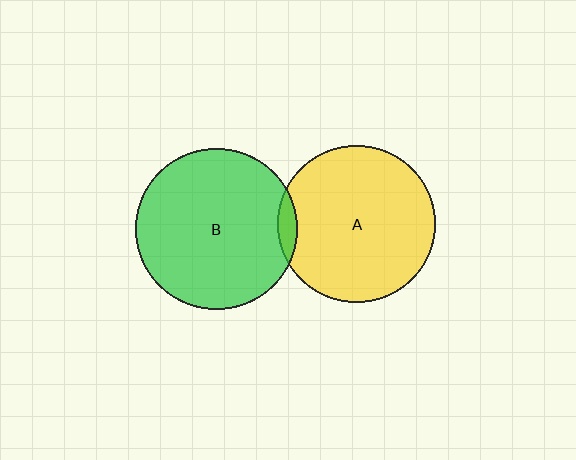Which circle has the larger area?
Circle B (green).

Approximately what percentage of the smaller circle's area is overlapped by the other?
Approximately 5%.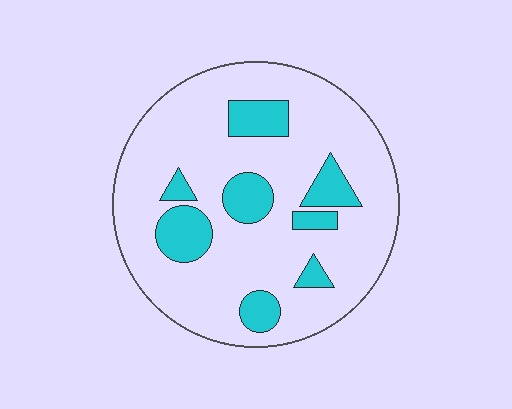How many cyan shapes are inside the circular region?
8.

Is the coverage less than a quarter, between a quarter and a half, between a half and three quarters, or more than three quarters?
Less than a quarter.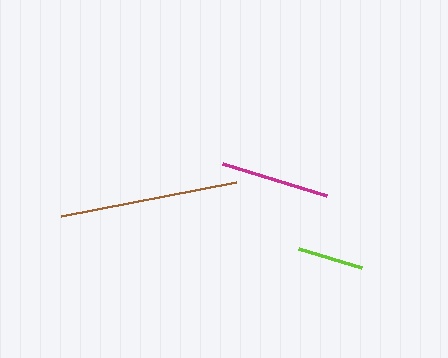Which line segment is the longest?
The brown line is the longest at approximately 179 pixels.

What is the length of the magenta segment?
The magenta segment is approximately 109 pixels long.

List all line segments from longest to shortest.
From longest to shortest: brown, magenta, lime.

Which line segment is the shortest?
The lime line is the shortest at approximately 66 pixels.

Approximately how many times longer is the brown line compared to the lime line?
The brown line is approximately 2.7 times the length of the lime line.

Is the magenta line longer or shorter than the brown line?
The brown line is longer than the magenta line.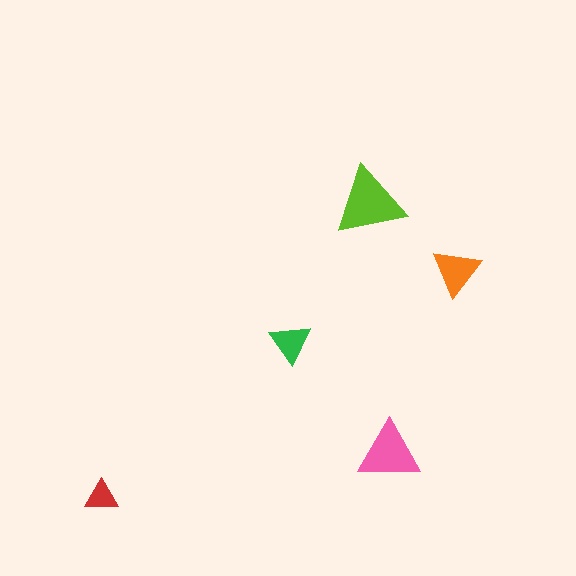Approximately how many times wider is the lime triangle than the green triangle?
About 1.5 times wider.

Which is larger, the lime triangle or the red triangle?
The lime one.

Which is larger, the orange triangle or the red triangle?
The orange one.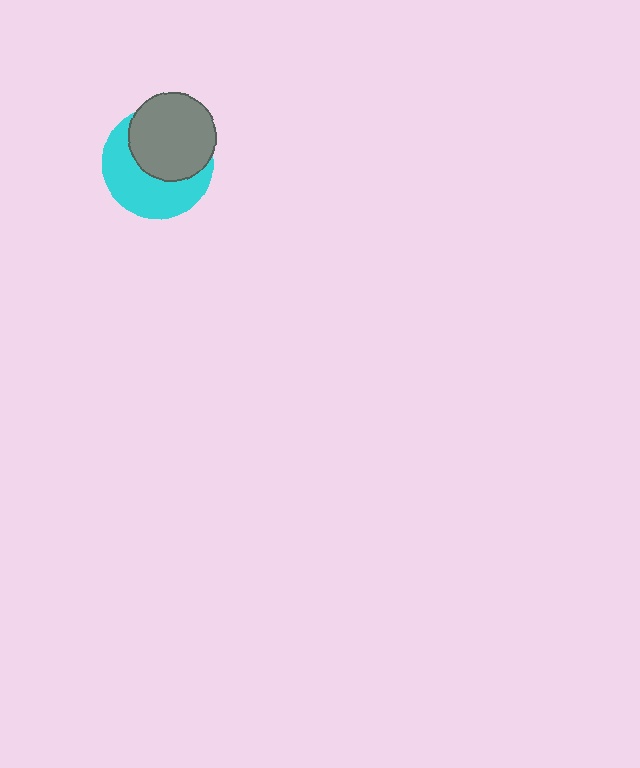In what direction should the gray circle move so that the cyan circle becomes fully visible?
The gray circle should move toward the upper-right. That is the shortest direction to clear the overlap and leave the cyan circle fully visible.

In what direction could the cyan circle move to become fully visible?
The cyan circle could move toward the lower-left. That would shift it out from behind the gray circle entirely.